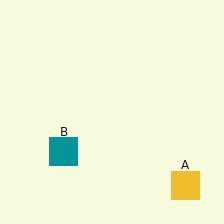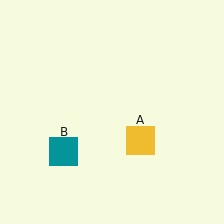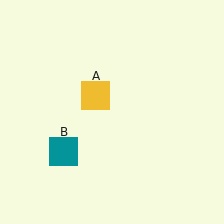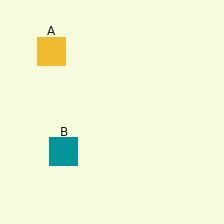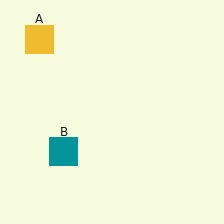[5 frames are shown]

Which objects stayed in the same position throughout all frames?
Teal square (object B) remained stationary.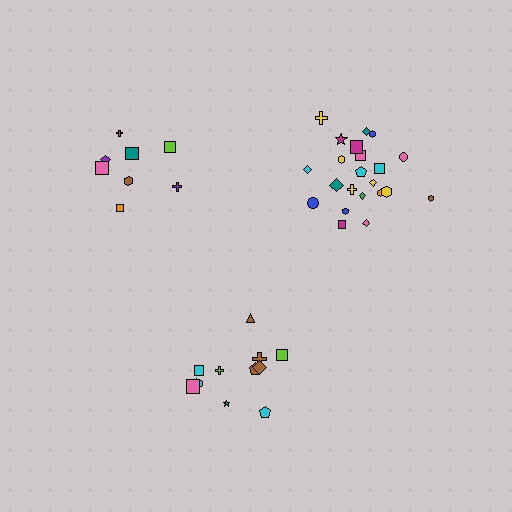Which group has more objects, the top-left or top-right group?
The top-right group.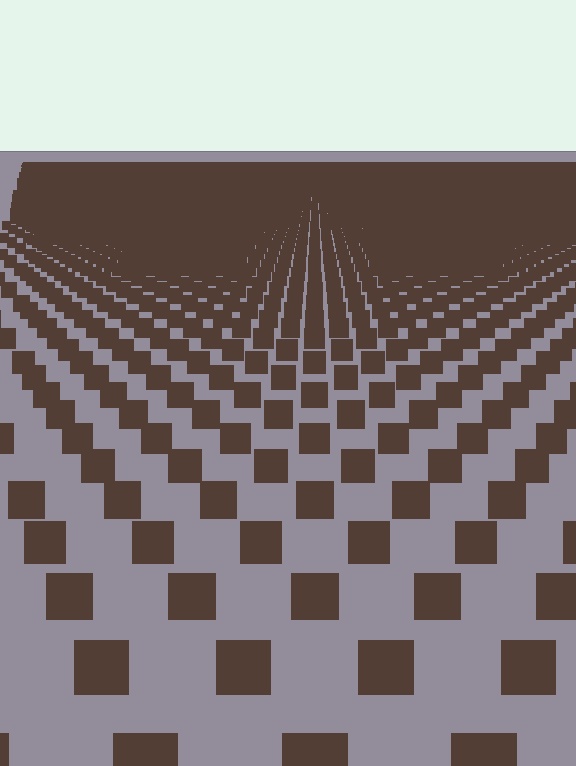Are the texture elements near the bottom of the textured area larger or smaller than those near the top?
Larger. Near the bottom, elements are closer to the viewer and appear at a bigger on-screen size.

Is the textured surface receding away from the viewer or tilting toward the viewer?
The surface is receding away from the viewer. Texture elements get smaller and denser toward the top.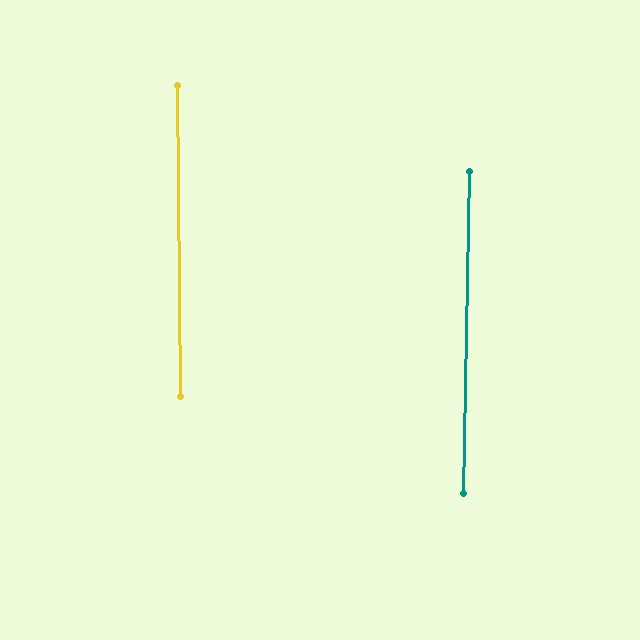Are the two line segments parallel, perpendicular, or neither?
Parallel — their directions differ by only 1.6°.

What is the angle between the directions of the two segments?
Approximately 2 degrees.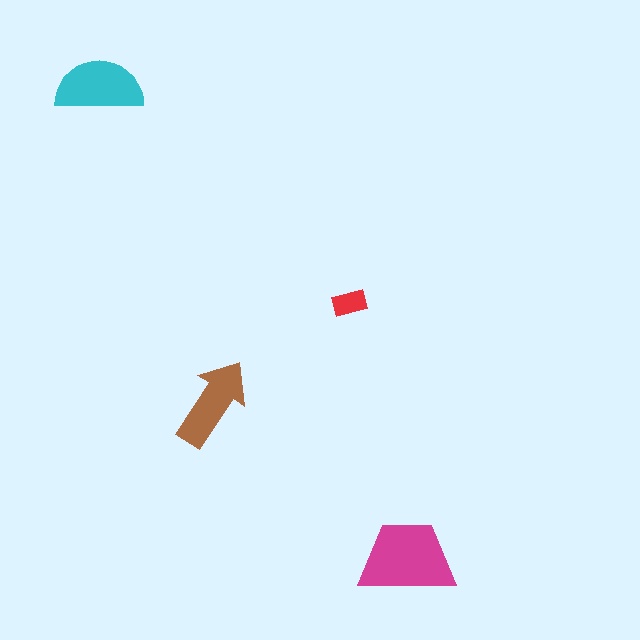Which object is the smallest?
The red rectangle.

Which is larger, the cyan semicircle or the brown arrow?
The cyan semicircle.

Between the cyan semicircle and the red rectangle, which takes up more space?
The cyan semicircle.